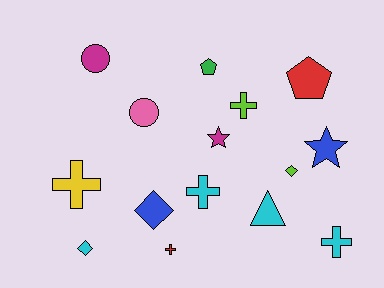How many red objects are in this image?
There are 2 red objects.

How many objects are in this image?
There are 15 objects.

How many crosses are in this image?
There are 5 crosses.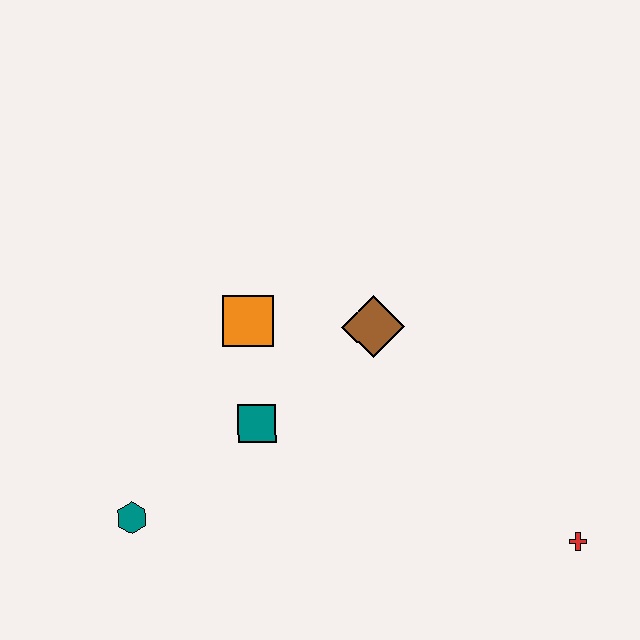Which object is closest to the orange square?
The teal square is closest to the orange square.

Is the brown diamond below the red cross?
No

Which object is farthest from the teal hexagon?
The red cross is farthest from the teal hexagon.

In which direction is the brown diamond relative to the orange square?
The brown diamond is to the right of the orange square.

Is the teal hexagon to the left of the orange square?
Yes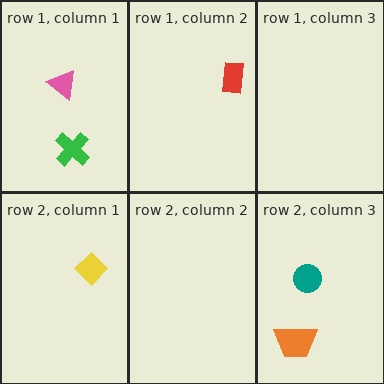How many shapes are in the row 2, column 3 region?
2.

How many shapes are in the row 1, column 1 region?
2.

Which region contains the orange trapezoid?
The row 2, column 3 region.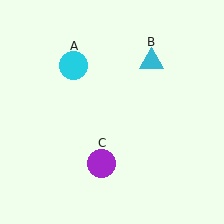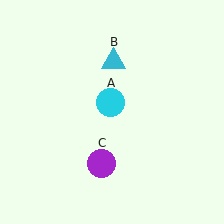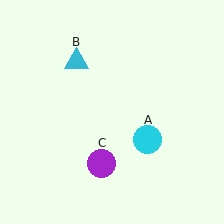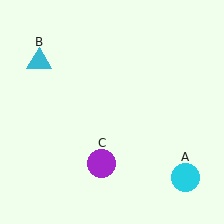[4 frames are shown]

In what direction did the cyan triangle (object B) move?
The cyan triangle (object B) moved left.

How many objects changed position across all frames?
2 objects changed position: cyan circle (object A), cyan triangle (object B).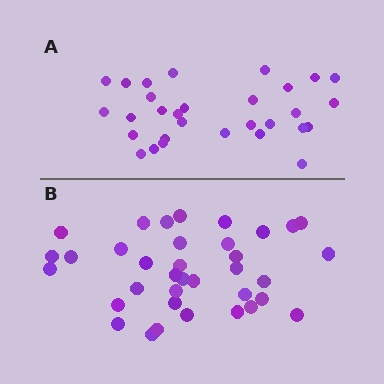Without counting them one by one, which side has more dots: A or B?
Region B (the bottom region) has more dots.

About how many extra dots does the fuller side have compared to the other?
Region B has about 6 more dots than region A.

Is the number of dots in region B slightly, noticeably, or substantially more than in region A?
Region B has only slightly more — the two regions are fairly close. The ratio is roughly 1.2 to 1.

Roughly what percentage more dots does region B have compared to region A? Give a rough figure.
About 20% more.